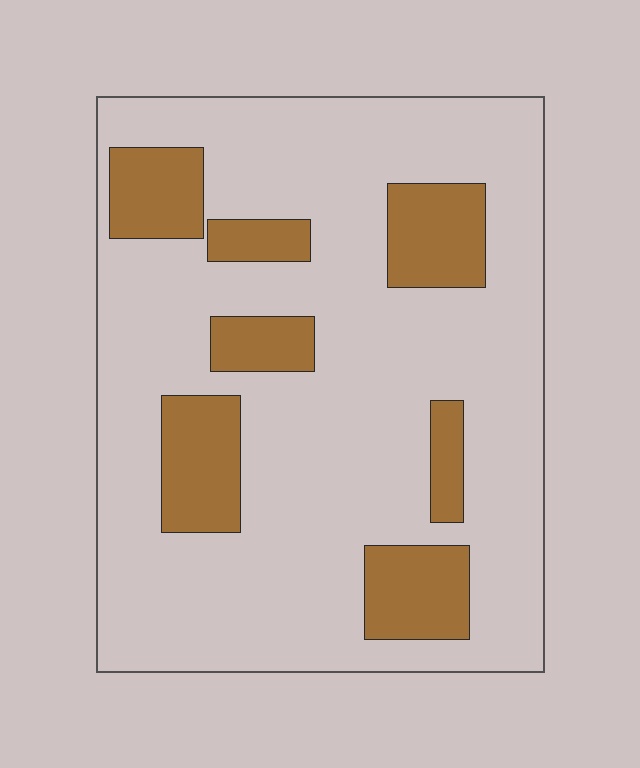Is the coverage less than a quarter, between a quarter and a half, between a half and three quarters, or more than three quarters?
Less than a quarter.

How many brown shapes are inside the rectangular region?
7.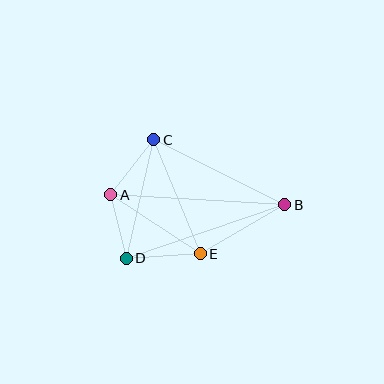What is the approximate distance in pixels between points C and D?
The distance between C and D is approximately 122 pixels.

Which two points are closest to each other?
Points A and D are closest to each other.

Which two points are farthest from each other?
Points A and B are farthest from each other.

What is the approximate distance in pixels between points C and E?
The distance between C and E is approximately 123 pixels.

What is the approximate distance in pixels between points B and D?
The distance between B and D is approximately 167 pixels.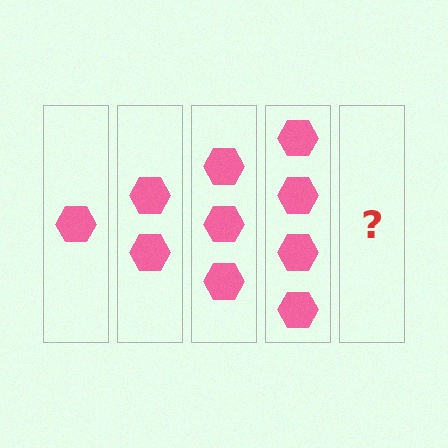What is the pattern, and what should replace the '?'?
The pattern is that each step adds one more hexagon. The '?' should be 5 hexagons.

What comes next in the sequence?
The next element should be 5 hexagons.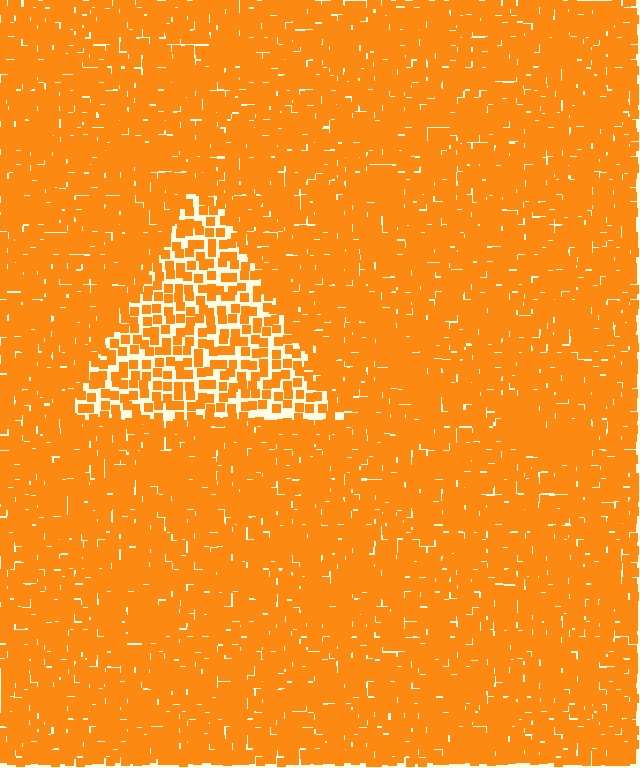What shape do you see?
I see a triangle.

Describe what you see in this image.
The image contains small orange elements arranged at two different densities. A triangle-shaped region is visible where the elements are less densely packed than the surrounding area.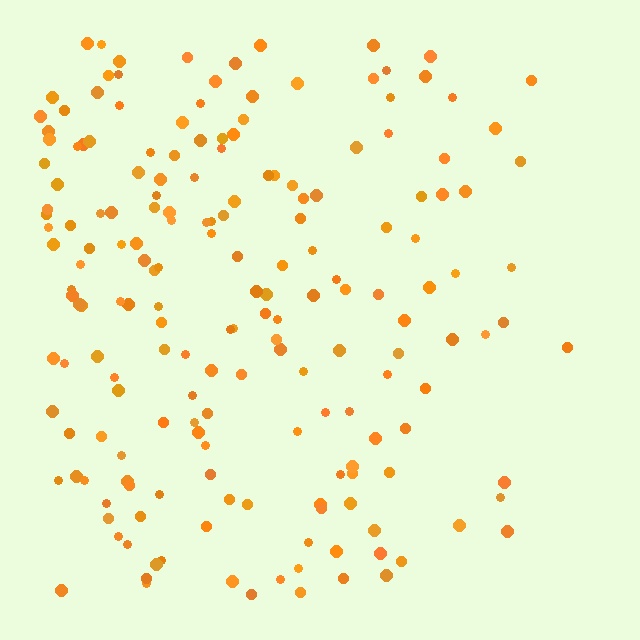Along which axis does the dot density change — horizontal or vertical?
Horizontal.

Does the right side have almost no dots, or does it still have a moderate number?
Still a moderate number, just noticeably fewer than the left.